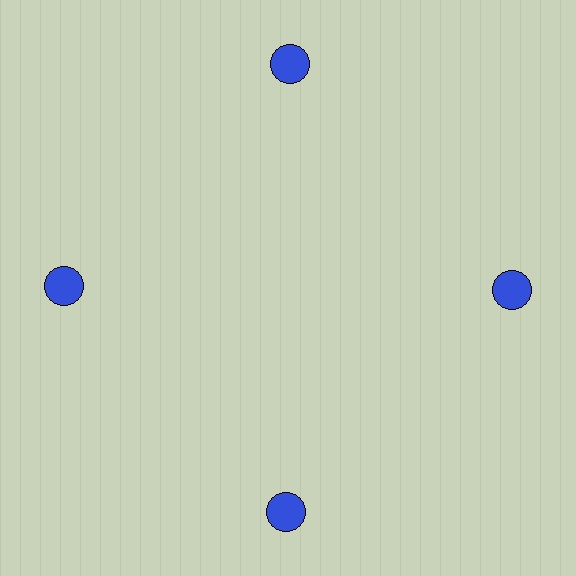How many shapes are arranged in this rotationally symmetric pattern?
There are 4 shapes, arranged in 4 groups of 1.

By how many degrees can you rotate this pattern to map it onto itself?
The pattern maps onto itself every 90 degrees of rotation.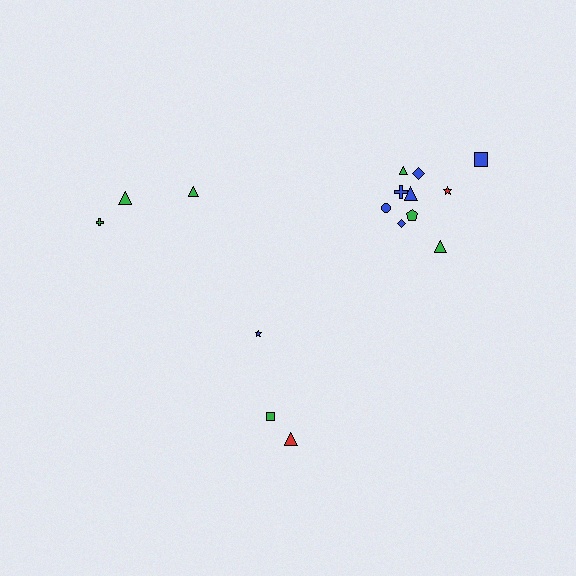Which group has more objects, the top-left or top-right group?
The top-right group.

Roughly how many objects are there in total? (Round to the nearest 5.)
Roughly 15 objects in total.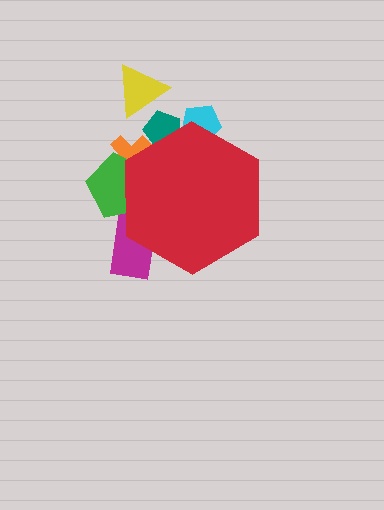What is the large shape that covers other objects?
A red hexagon.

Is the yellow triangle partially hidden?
No, the yellow triangle is fully visible.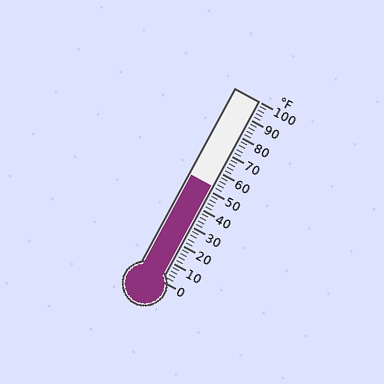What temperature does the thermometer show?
The thermometer shows approximately 52°F.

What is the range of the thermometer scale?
The thermometer scale ranges from 0°F to 100°F.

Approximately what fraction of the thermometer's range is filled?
The thermometer is filled to approximately 50% of its range.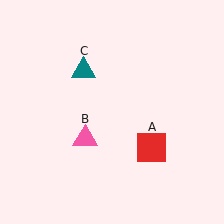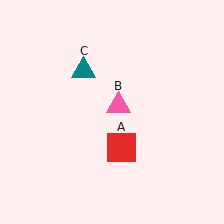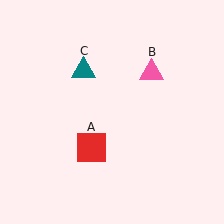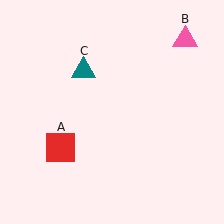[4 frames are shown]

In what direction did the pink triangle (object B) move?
The pink triangle (object B) moved up and to the right.